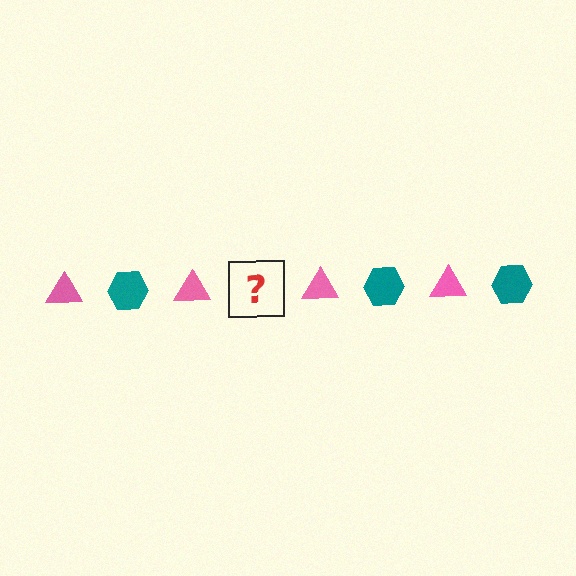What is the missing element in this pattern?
The missing element is a teal hexagon.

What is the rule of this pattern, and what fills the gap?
The rule is that the pattern alternates between pink triangle and teal hexagon. The gap should be filled with a teal hexagon.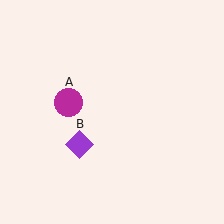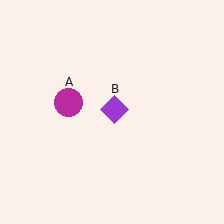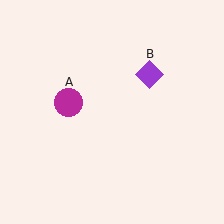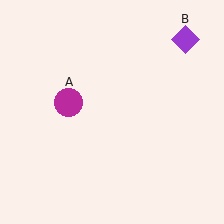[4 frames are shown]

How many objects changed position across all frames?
1 object changed position: purple diamond (object B).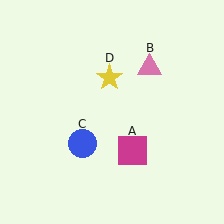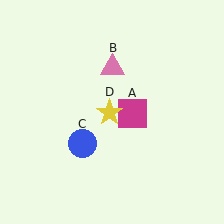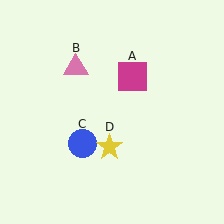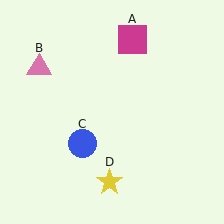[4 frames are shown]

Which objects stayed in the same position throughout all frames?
Blue circle (object C) remained stationary.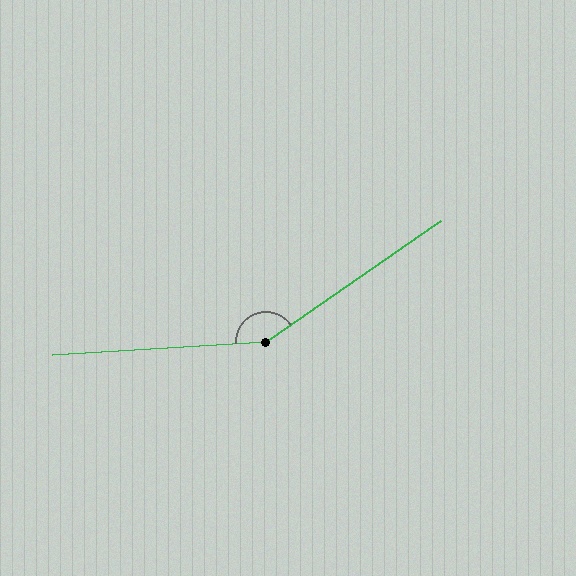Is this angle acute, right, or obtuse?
It is obtuse.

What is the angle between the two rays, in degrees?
Approximately 149 degrees.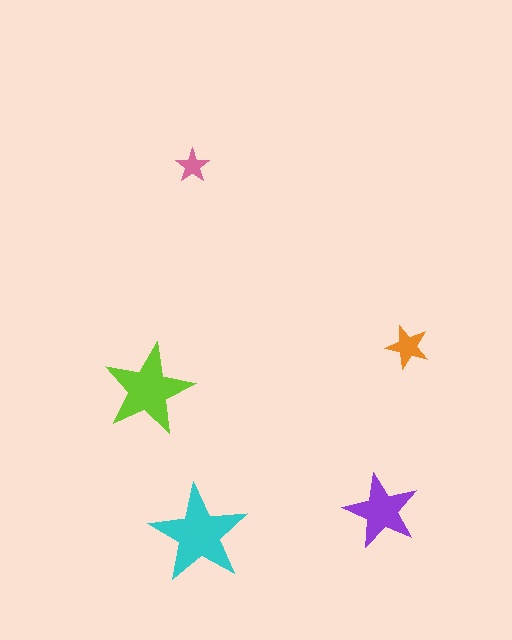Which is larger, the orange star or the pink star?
The orange one.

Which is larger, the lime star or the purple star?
The lime one.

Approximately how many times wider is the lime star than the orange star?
About 2 times wider.